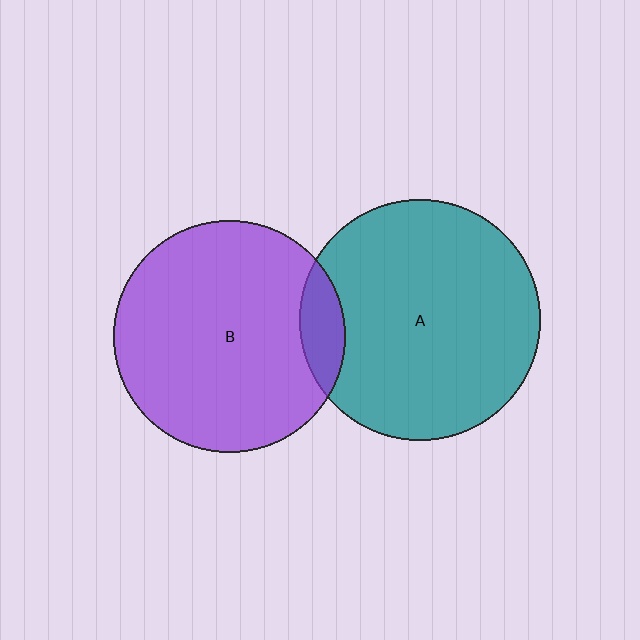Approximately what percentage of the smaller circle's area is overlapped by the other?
Approximately 10%.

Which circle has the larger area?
Circle A (teal).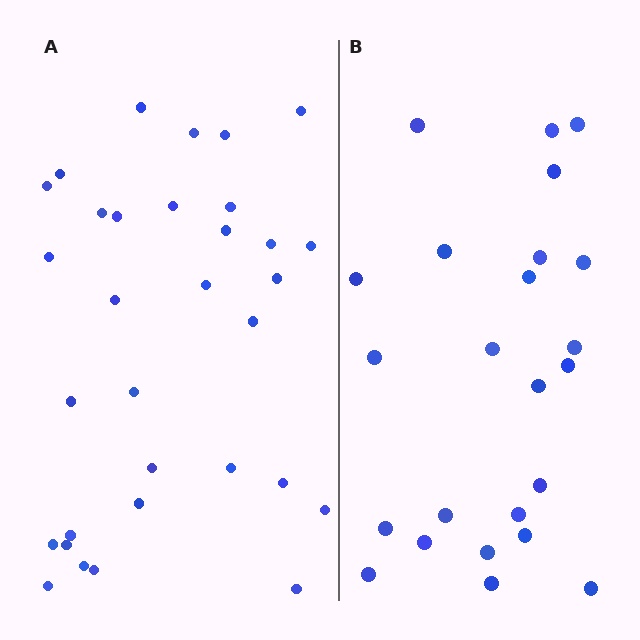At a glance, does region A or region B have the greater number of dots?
Region A (the left region) has more dots.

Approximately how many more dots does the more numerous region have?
Region A has roughly 8 or so more dots than region B.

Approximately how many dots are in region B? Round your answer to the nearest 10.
About 20 dots. (The exact count is 24, which rounds to 20.)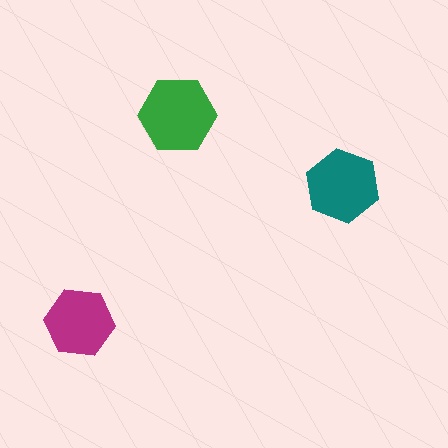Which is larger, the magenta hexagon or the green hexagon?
The green one.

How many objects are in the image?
There are 3 objects in the image.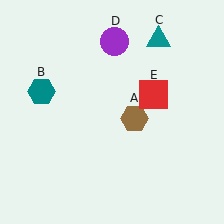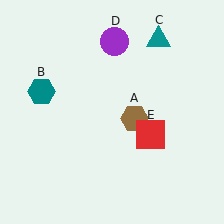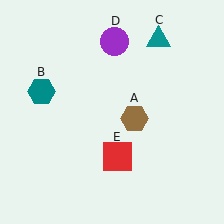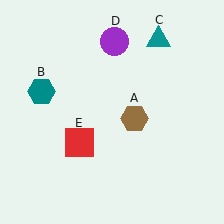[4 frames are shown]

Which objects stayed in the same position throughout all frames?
Brown hexagon (object A) and teal hexagon (object B) and teal triangle (object C) and purple circle (object D) remained stationary.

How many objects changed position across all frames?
1 object changed position: red square (object E).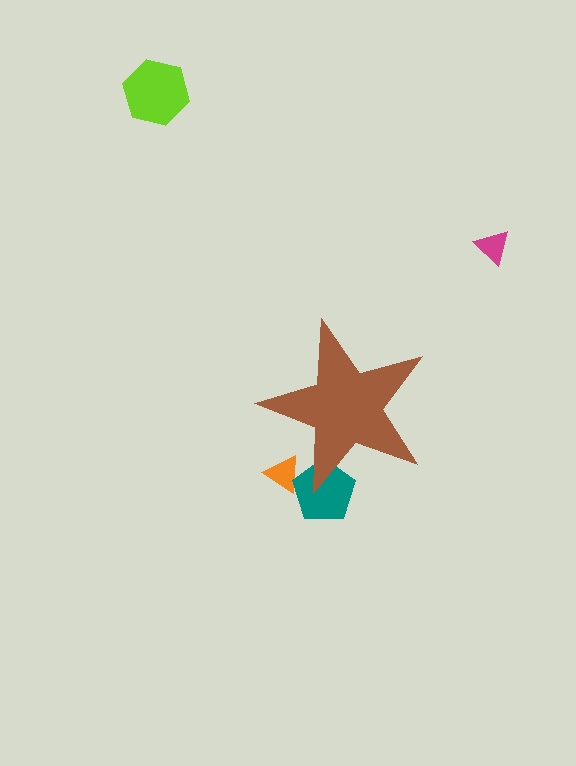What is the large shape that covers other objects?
A brown star.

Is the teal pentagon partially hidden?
Yes, the teal pentagon is partially hidden behind the brown star.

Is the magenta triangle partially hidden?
No, the magenta triangle is fully visible.